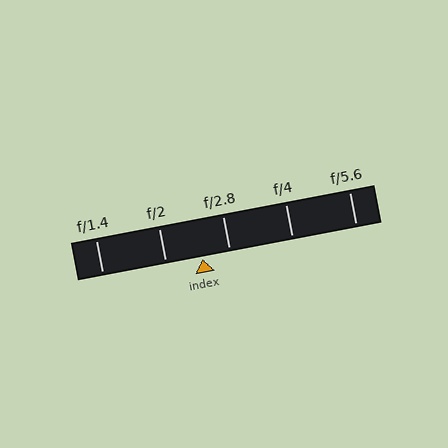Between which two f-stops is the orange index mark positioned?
The index mark is between f/2 and f/2.8.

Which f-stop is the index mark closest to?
The index mark is closest to f/2.8.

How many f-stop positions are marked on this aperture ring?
There are 5 f-stop positions marked.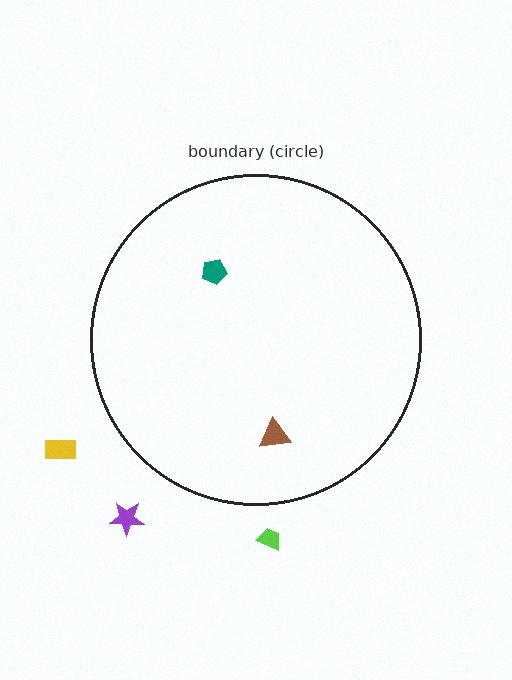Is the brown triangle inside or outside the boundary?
Inside.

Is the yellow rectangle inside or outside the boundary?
Outside.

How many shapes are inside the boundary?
2 inside, 3 outside.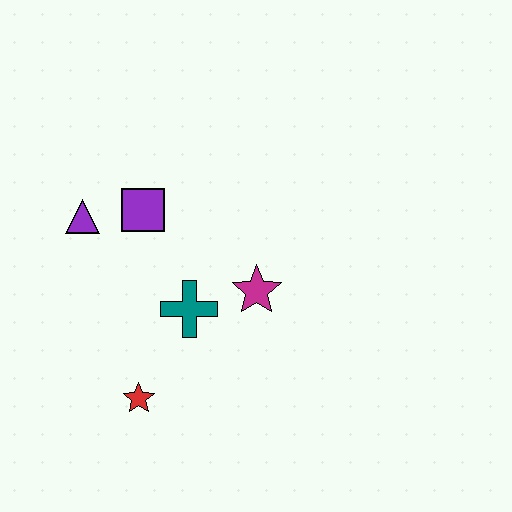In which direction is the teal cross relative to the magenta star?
The teal cross is to the left of the magenta star.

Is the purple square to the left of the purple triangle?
No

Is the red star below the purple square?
Yes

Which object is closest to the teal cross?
The magenta star is closest to the teal cross.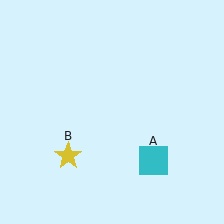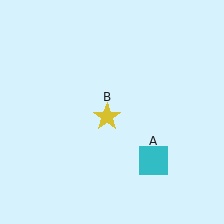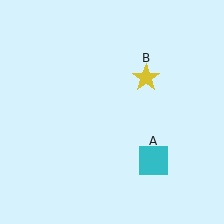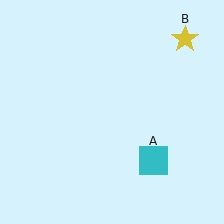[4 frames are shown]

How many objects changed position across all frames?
1 object changed position: yellow star (object B).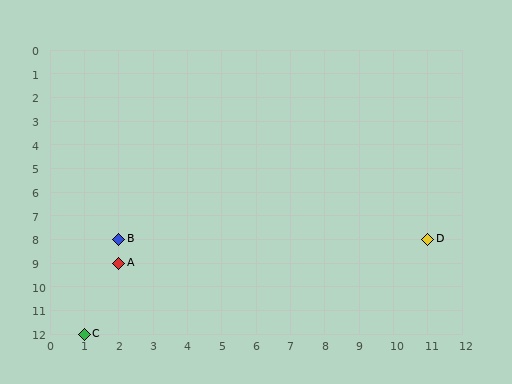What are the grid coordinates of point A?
Point A is at grid coordinates (2, 9).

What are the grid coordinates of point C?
Point C is at grid coordinates (1, 12).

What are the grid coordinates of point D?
Point D is at grid coordinates (11, 8).